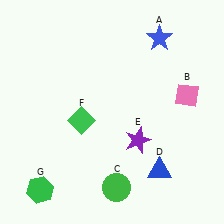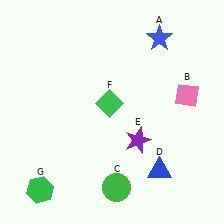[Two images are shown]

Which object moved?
The green diamond (F) moved right.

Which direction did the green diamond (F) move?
The green diamond (F) moved right.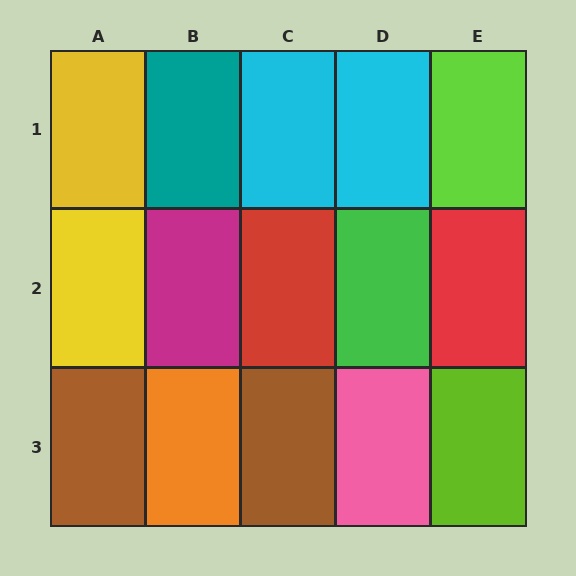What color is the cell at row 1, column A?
Yellow.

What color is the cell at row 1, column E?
Lime.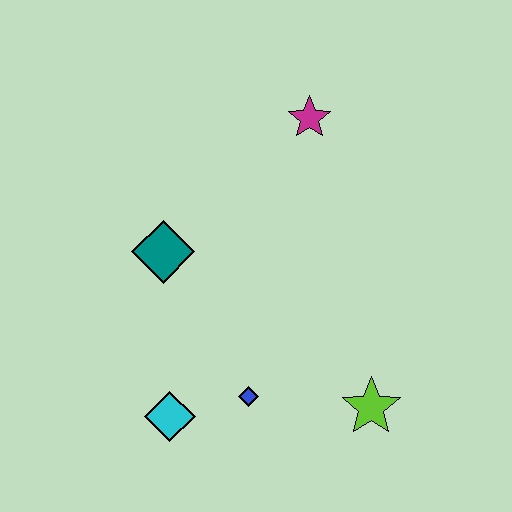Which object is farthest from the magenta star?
The cyan diamond is farthest from the magenta star.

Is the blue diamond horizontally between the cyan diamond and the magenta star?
Yes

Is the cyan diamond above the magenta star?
No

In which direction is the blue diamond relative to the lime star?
The blue diamond is to the left of the lime star.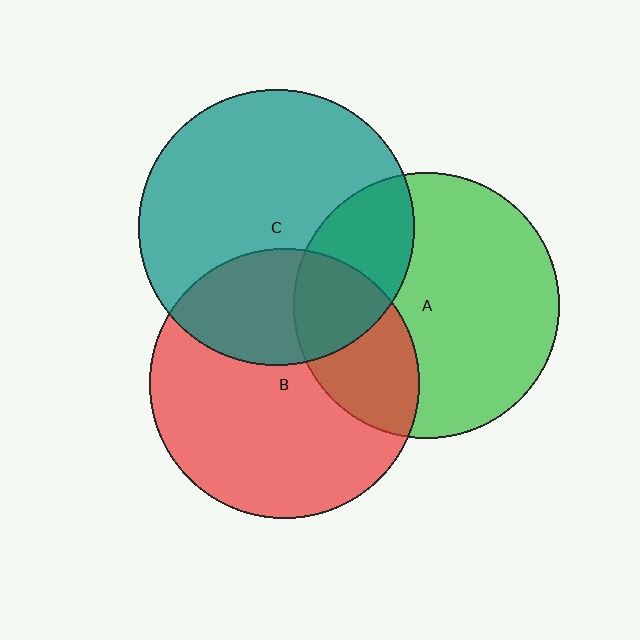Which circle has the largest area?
Circle C (teal).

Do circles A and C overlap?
Yes.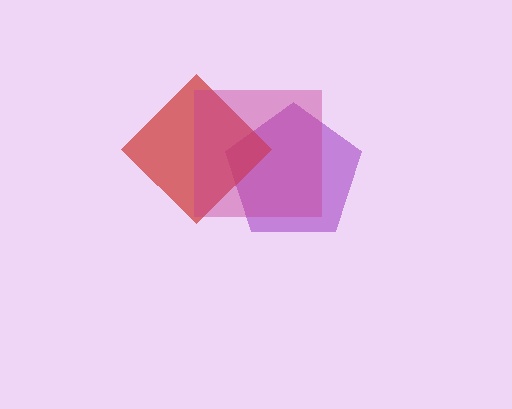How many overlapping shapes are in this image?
There are 3 overlapping shapes in the image.